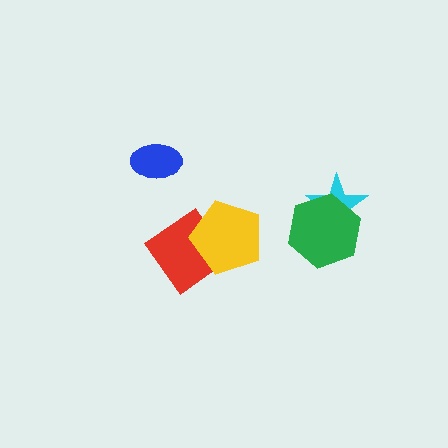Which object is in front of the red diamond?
The yellow pentagon is in front of the red diamond.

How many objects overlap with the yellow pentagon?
1 object overlaps with the yellow pentagon.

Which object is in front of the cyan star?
The green hexagon is in front of the cyan star.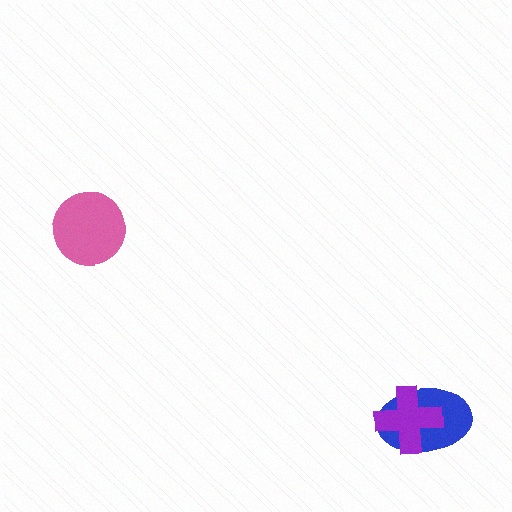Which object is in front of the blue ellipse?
The purple cross is in front of the blue ellipse.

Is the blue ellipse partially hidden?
Yes, it is partially covered by another shape.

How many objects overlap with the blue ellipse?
1 object overlaps with the blue ellipse.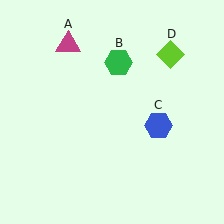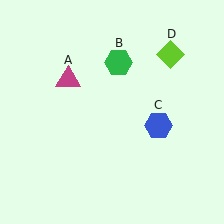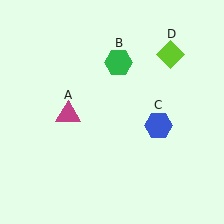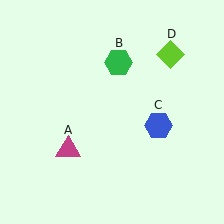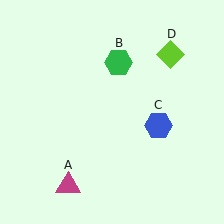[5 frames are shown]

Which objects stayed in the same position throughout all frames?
Green hexagon (object B) and blue hexagon (object C) and lime diamond (object D) remained stationary.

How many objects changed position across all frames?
1 object changed position: magenta triangle (object A).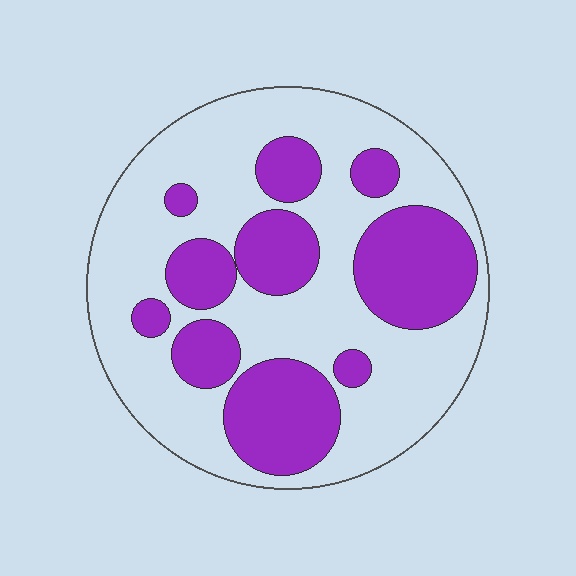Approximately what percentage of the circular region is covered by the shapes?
Approximately 35%.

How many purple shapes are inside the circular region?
10.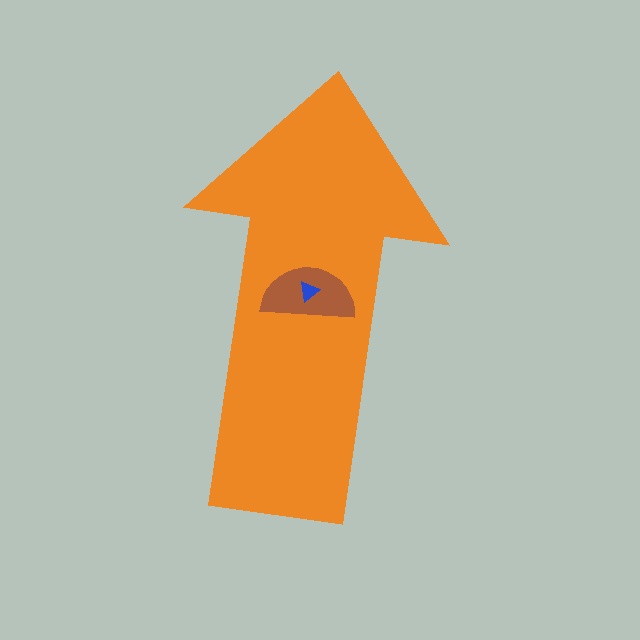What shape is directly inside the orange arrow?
The brown semicircle.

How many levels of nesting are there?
3.